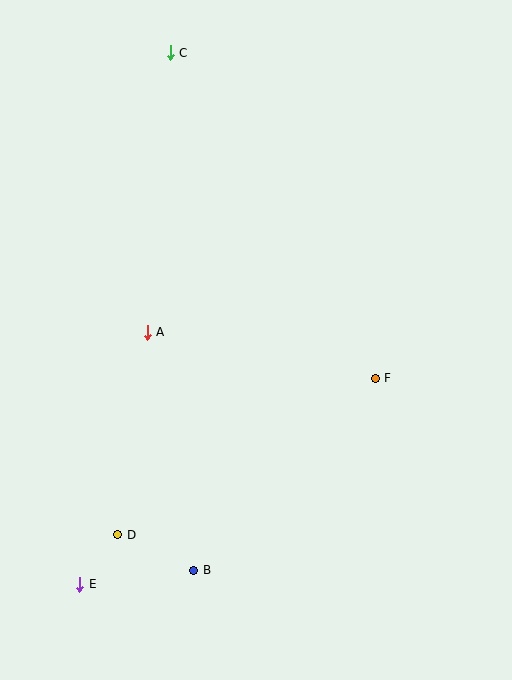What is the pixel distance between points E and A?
The distance between E and A is 261 pixels.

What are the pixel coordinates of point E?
Point E is at (80, 584).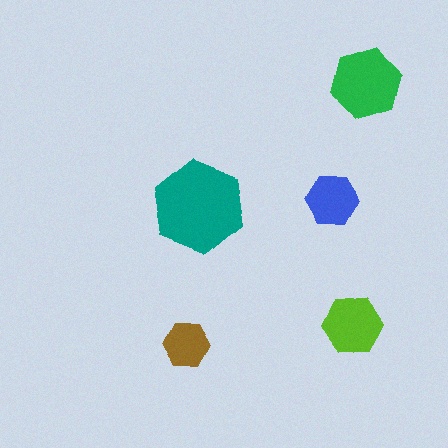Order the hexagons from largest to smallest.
the teal one, the green one, the lime one, the blue one, the brown one.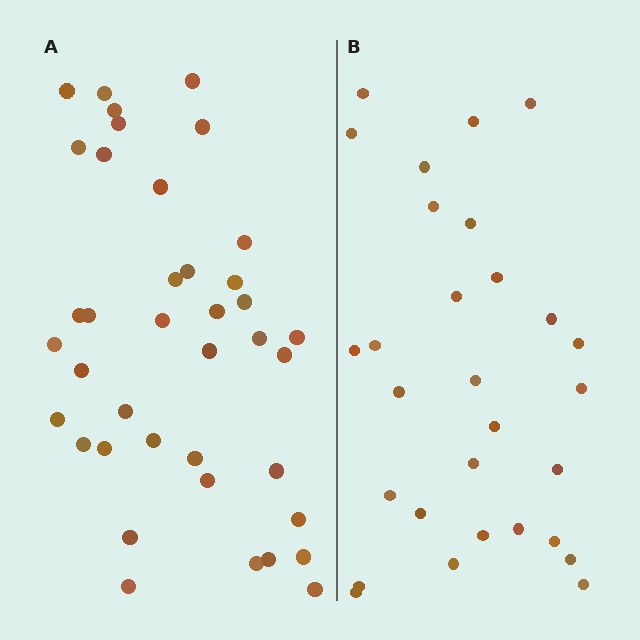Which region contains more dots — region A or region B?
Region A (the left region) has more dots.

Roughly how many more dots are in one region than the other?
Region A has roughly 10 or so more dots than region B.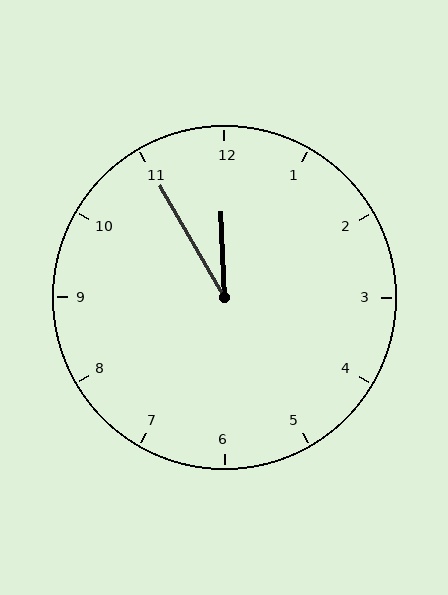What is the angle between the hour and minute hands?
Approximately 28 degrees.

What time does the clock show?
11:55.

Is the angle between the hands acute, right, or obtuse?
It is acute.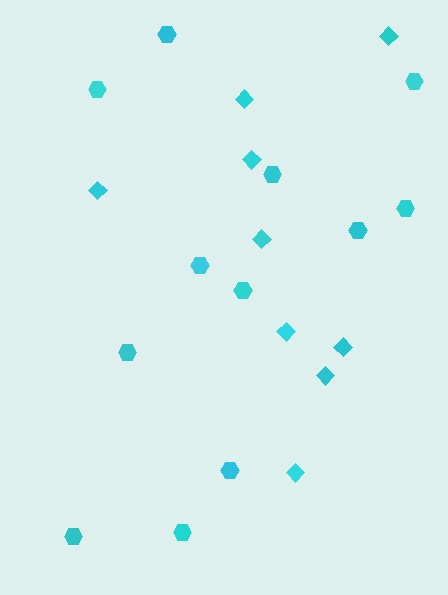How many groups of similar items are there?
There are 2 groups: one group of hexagons (12) and one group of diamonds (9).